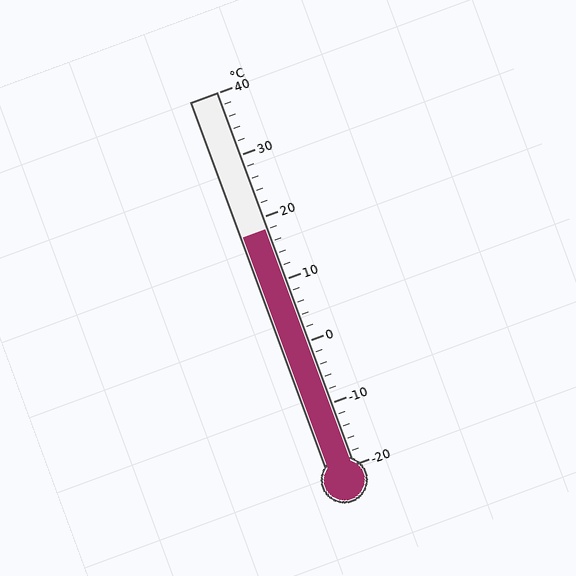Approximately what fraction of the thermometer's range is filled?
The thermometer is filled to approximately 65% of its range.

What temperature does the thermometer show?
The thermometer shows approximately 18°C.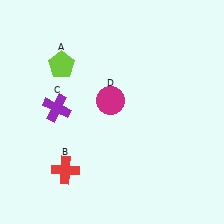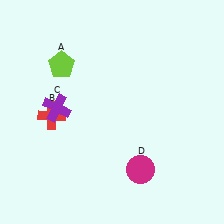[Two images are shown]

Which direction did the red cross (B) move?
The red cross (B) moved up.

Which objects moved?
The objects that moved are: the red cross (B), the magenta circle (D).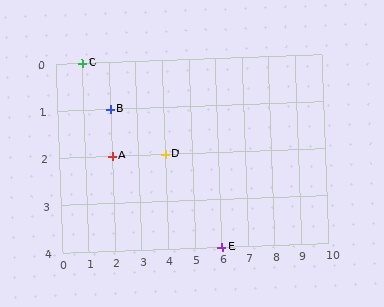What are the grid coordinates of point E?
Point E is at grid coordinates (6, 4).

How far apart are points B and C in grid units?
Points B and C are 1 column and 1 row apart (about 1.4 grid units diagonally).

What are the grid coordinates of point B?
Point B is at grid coordinates (2, 1).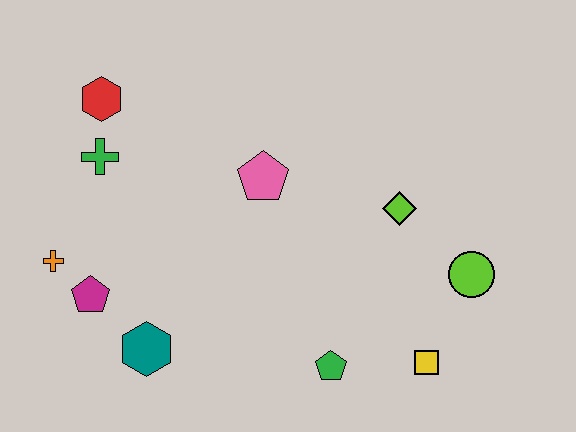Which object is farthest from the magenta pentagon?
The lime circle is farthest from the magenta pentagon.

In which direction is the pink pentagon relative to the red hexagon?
The pink pentagon is to the right of the red hexagon.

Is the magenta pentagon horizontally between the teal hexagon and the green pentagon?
No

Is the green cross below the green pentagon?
No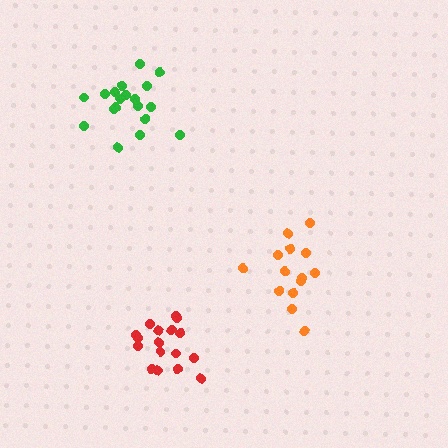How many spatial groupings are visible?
There are 3 spatial groupings.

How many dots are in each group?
Group 1: 14 dots, Group 2: 17 dots, Group 3: 19 dots (50 total).